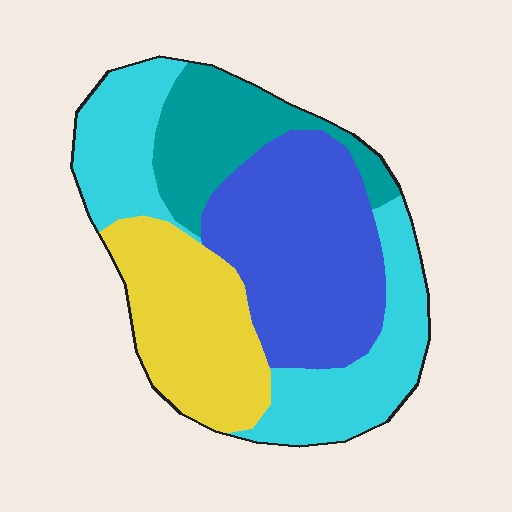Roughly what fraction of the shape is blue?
Blue takes up between a quarter and a half of the shape.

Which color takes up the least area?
Teal, at roughly 15%.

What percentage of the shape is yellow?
Yellow covers 23% of the shape.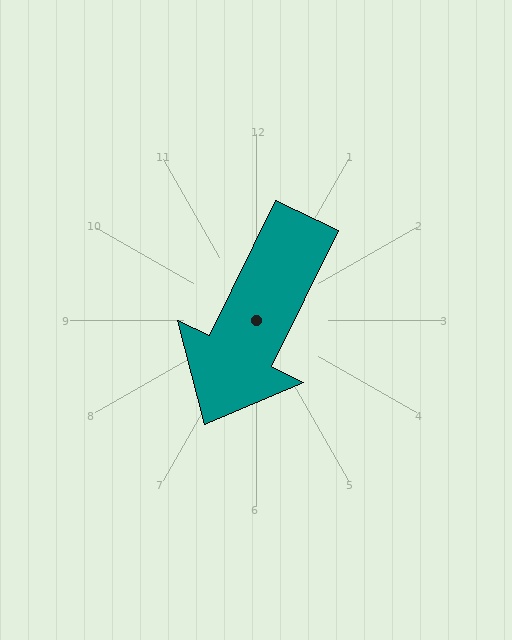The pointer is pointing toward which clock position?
Roughly 7 o'clock.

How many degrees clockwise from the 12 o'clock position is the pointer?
Approximately 206 degrees.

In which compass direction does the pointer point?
Southwest.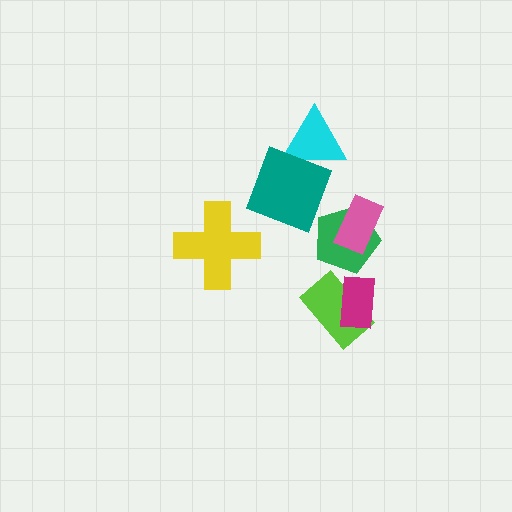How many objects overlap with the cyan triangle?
1 object overlaps with the cyan triangle.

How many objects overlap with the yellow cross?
0 objects overlap with the yellow cross.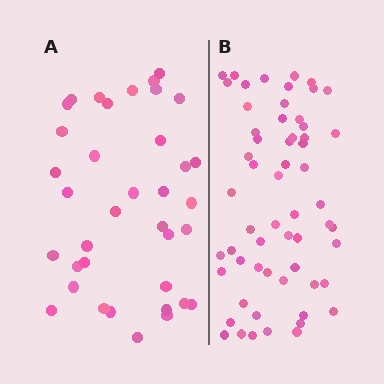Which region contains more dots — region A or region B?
Region B (the right region) has more dots.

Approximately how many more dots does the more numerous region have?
Region B has approximately 20 more dots than region A.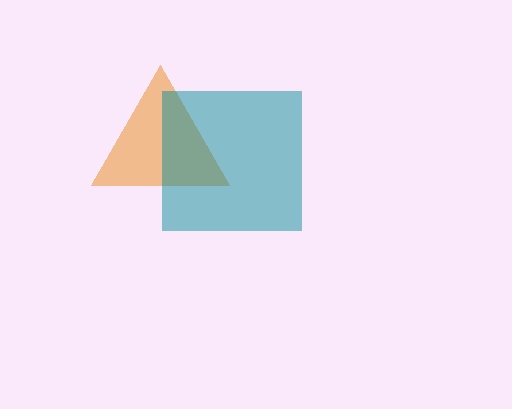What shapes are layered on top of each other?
The layered shapes are: an orange triangle, a teal square.